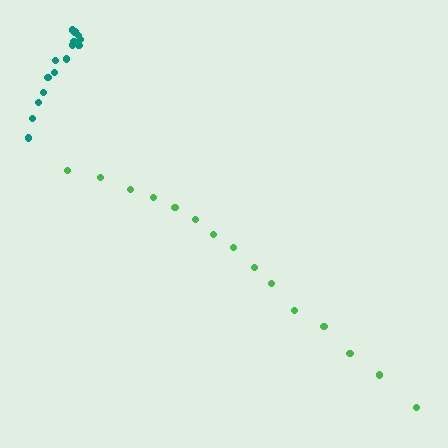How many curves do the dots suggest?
There are 2 distinct paths.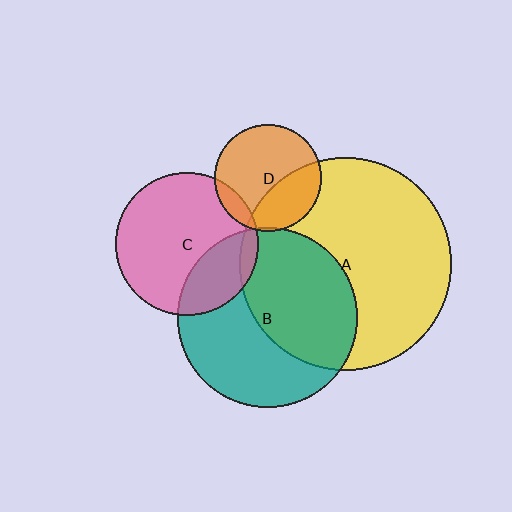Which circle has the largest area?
Circle A (yellow).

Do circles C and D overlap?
Yes.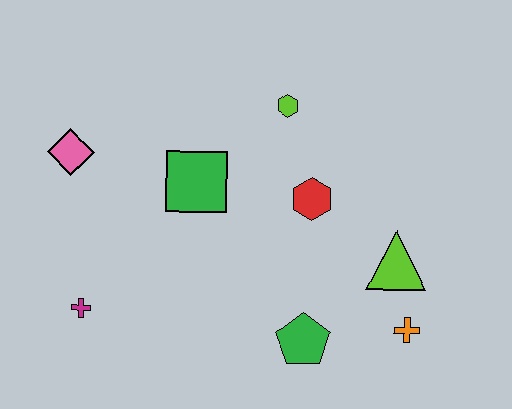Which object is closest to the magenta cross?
The pink diamond is closest to the magenta cross.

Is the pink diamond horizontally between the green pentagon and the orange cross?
No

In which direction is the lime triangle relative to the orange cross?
The lime triangle is above the orange cross.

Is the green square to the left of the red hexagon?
Yes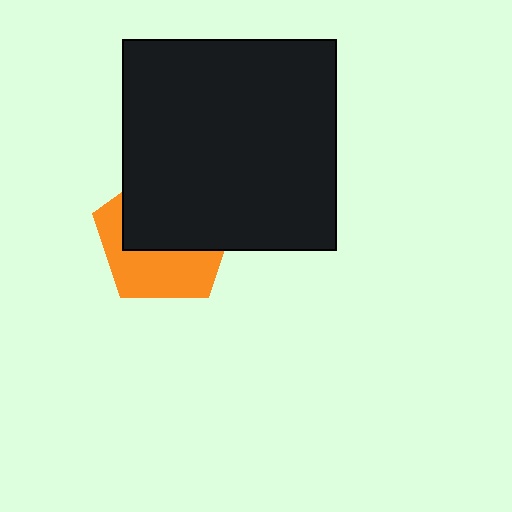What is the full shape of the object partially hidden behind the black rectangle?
The partially hidden object is an orange pentagon.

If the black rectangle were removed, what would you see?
You would see the complete orange pentagon.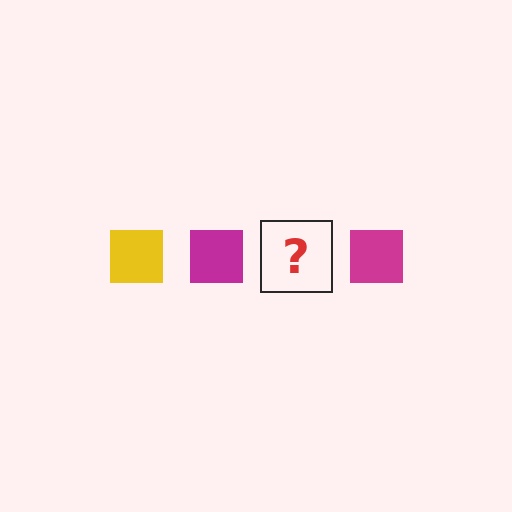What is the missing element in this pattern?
The missing element is a yellow square.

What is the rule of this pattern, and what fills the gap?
The rule is that the pattern cycles through yellow, magenta squares. The gap should be filled with a yellow square.